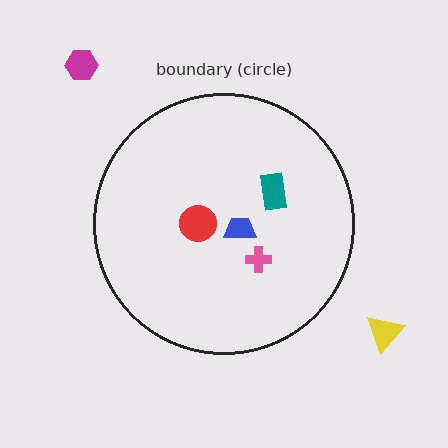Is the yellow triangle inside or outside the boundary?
Outside.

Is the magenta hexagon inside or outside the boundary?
Outside.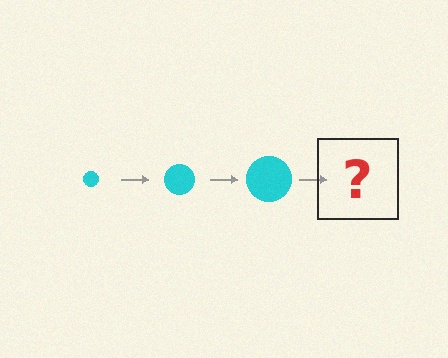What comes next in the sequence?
The next element should be a cyan circle, larger than the previous one.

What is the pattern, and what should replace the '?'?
The pattern is that the circle gets progressively larger each step. The '?' should be a cyan circle, larger than the previous one.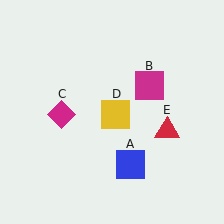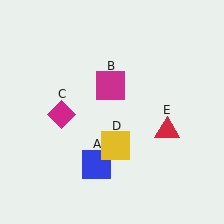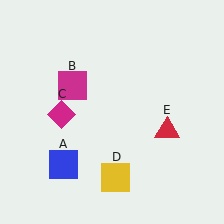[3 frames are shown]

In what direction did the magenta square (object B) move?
The magenta square (object B) moved left.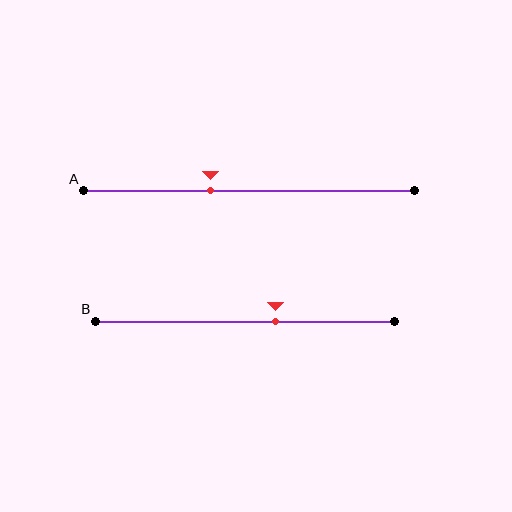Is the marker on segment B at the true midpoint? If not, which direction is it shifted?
No, the marker on segment B is shifted to the right by about 10% of the segment length.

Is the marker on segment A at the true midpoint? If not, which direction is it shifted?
No, the marker on segment A is shifted to the left by about 12% of the segment length.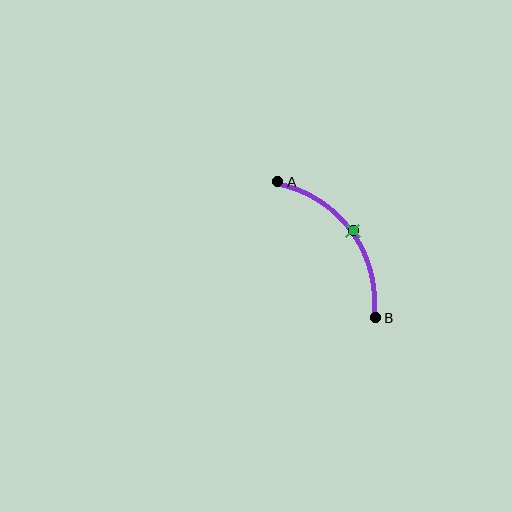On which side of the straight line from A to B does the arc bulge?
The arc bulges above and to the right of the straight line connecting A and B.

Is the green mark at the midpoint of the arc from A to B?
Yes. The green mark lies on the arc at equal arc-length from both A and B — it is the arc midpoint.